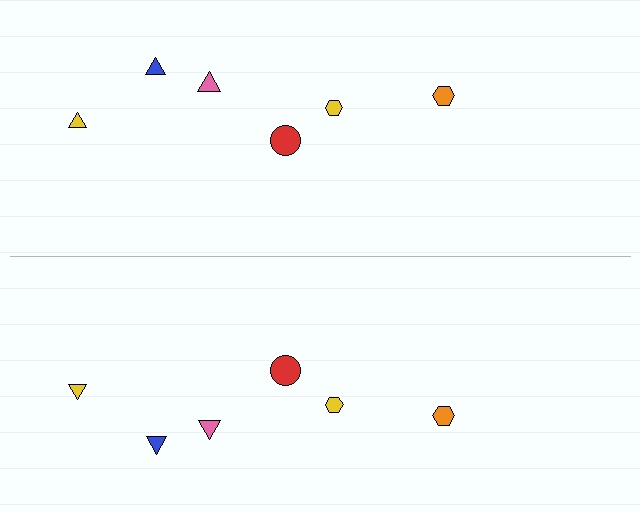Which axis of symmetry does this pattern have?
The pattern has a horizontal axis of symmetry running through the center of the image.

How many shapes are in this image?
There are 12 shapes in this image.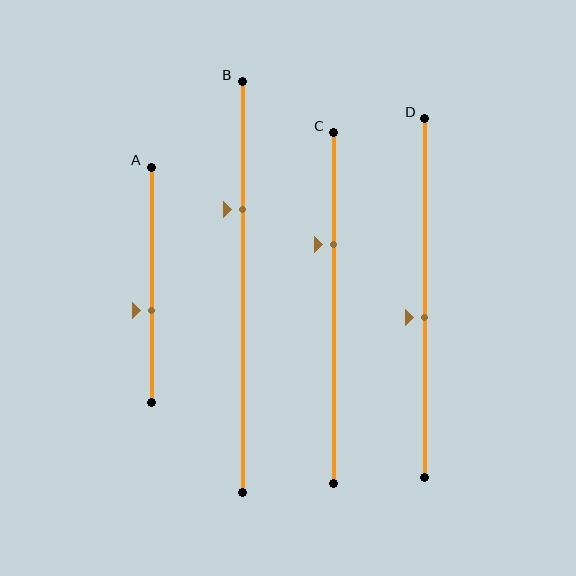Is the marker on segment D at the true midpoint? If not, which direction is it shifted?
No, the marker on segment D is shifted downward by about 5% of the segment length.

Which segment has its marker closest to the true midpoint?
Segment D has its marker closest to the true midpoint.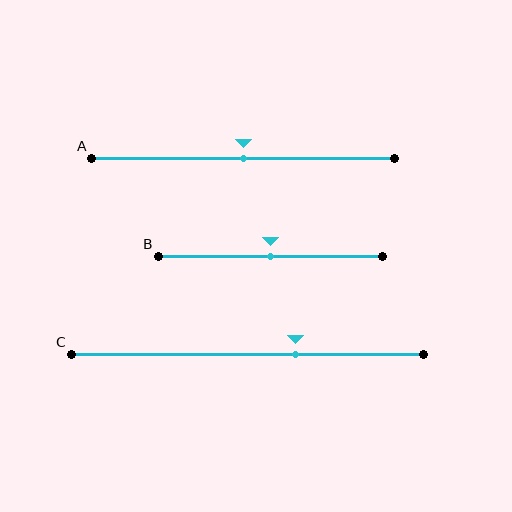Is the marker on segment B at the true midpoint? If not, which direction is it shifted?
Yes, the marker on segment B is at the true midpoint.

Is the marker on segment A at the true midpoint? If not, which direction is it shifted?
Yes, the marker on segment A is at the true midpoint.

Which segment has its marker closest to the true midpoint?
Segment A has its marker closest to the true midpoint.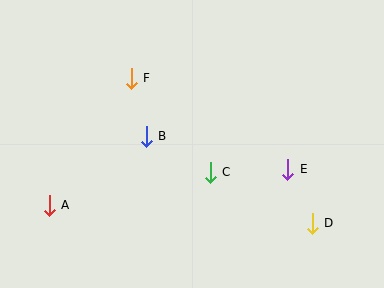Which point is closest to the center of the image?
Point C at (210, 172) is closest to the center.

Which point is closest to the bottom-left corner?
Point A is closest to the bottom-left corner.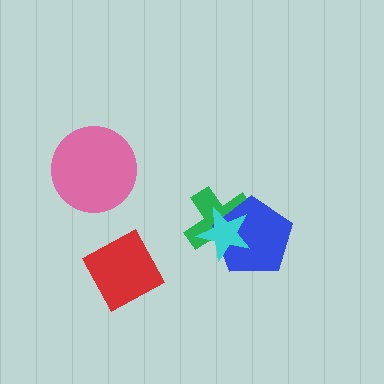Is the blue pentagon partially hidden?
Yes, it is partially covered by another shape.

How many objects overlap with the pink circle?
0 objects overlap with the pink circle.